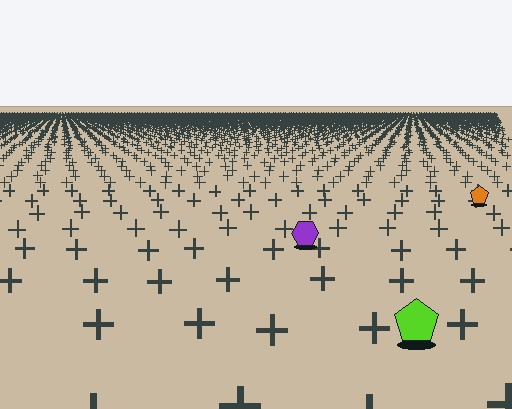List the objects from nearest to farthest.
From nearest to farthest: the lime pentagon, the purple hexagon, the orange pentagon.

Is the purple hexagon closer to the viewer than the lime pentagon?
No. The lime pentagon is closer — you can tell from the texture gradient: the ground texture is coarser near it.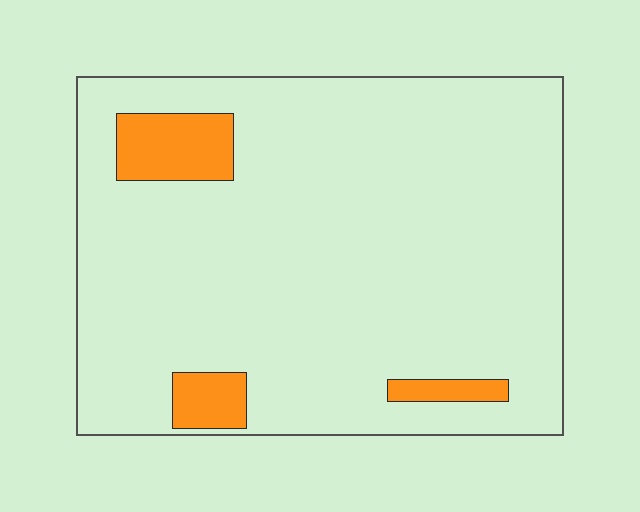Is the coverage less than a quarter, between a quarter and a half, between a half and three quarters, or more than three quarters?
Less than a quarter.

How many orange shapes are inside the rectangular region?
3.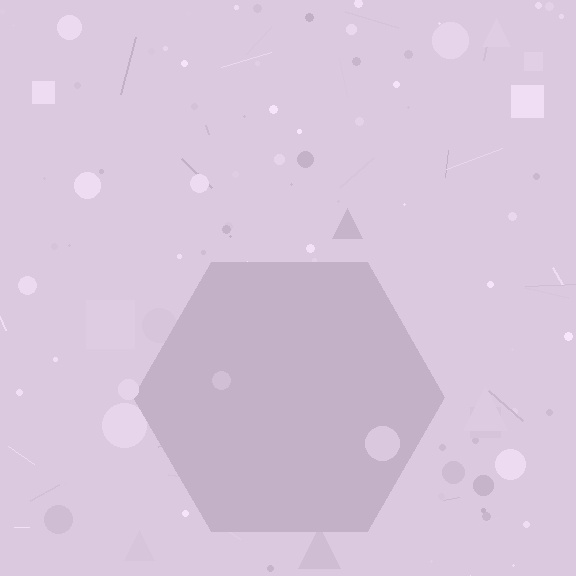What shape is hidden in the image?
A hexagon is hidden in the image.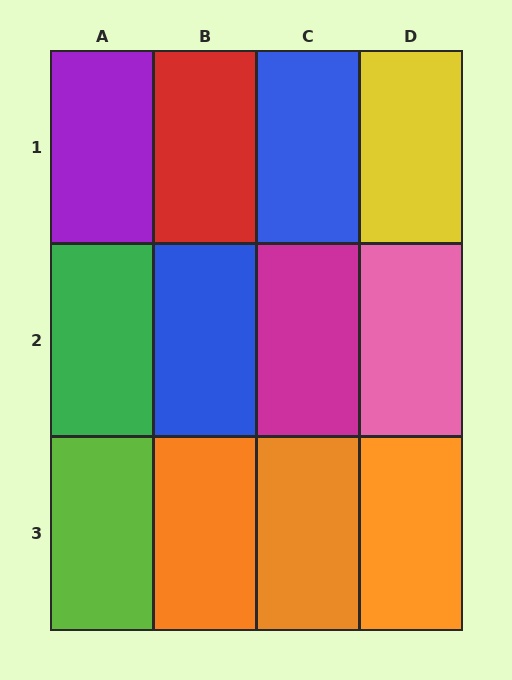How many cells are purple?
1 cell is purple.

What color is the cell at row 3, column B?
Orange.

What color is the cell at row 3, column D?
Orange.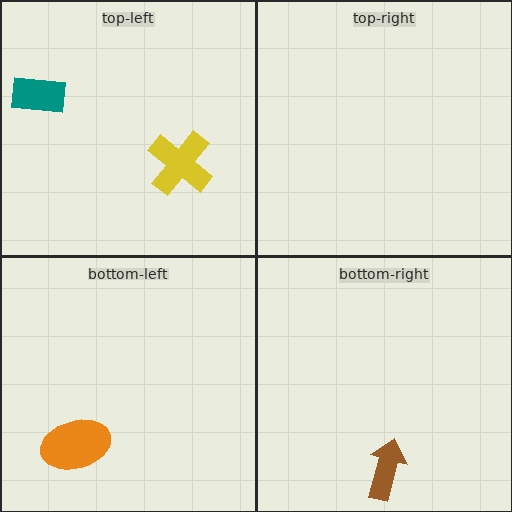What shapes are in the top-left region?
The teal rectangle, the yellow cross.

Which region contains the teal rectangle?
The top-left region.